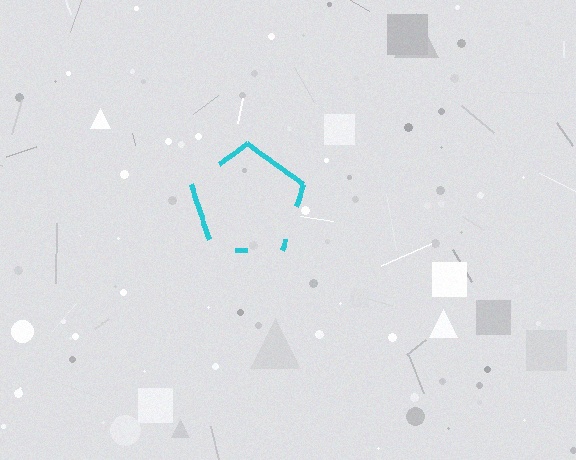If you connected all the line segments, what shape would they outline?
They would outline a pentagon.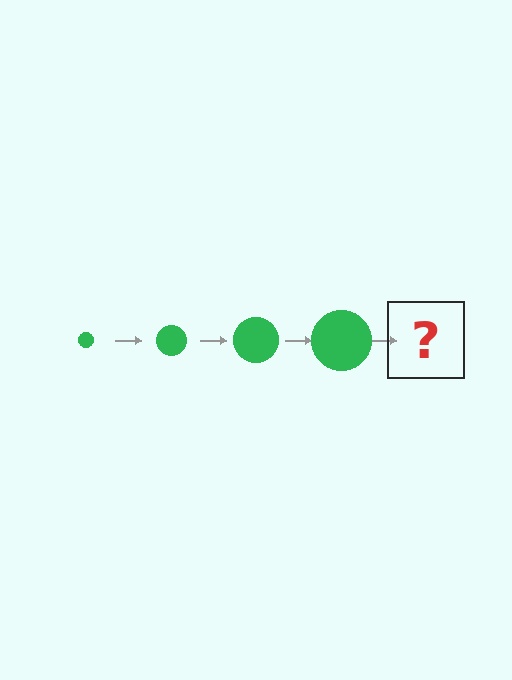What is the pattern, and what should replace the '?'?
The pattern is that the circle gets progressively larger each step. The '?' should be a green circle, larger than the previous one.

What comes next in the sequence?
The next element should be a green circle, larger than the previous one.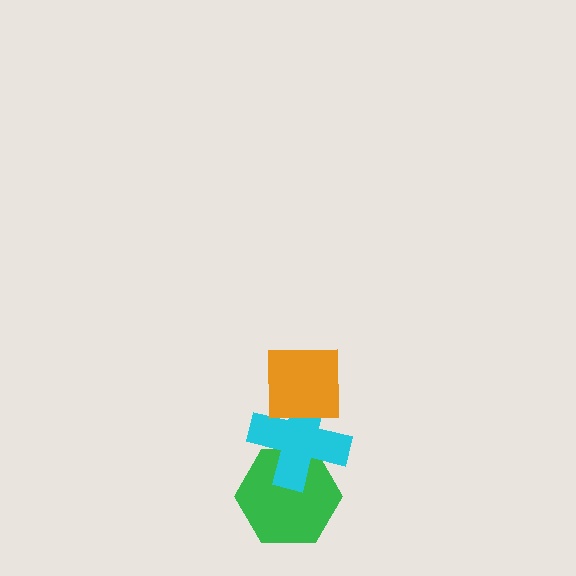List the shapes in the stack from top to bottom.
From top to bottom: the orange square, the cyan cross, the green hexagon.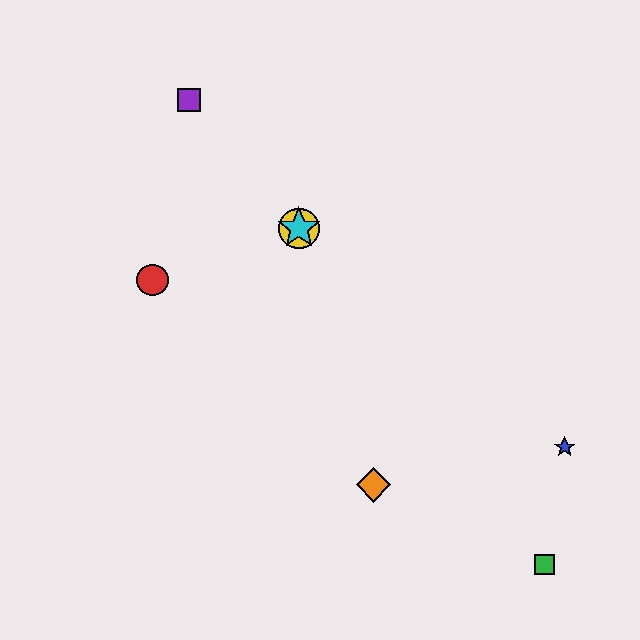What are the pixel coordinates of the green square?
The green square is at (545, 565).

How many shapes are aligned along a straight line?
3 shapes (the yellow circle, the purple square, the cyan star) are aligned along a straight line.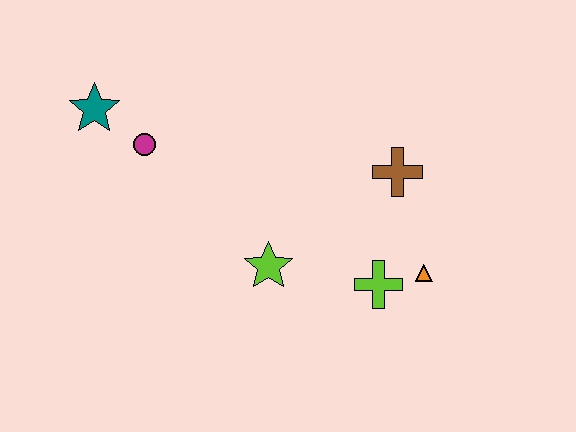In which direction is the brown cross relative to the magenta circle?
The brown cross is to the right of the magenta circle.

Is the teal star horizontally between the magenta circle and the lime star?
No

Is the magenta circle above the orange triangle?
Yes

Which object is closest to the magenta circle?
The teal star is closest to the magenta circle.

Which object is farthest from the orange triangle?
The teal star is farthest from the orange triangle.